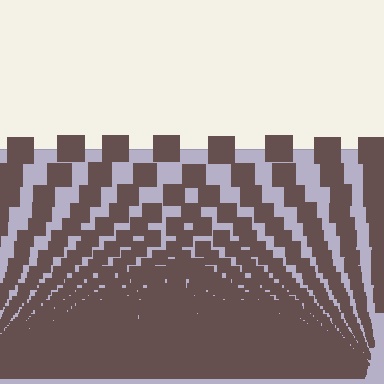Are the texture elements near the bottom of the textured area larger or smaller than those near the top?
Smaller. The gradient is inverted — elements near the bottom are smaller and denser.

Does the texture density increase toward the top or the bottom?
Density increases toward the bottom.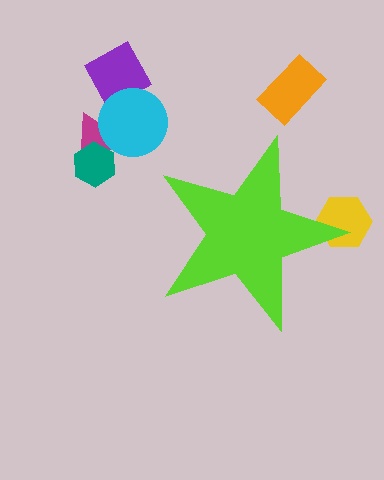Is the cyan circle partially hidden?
No, the cyan circle is fully visible.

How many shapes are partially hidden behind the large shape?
1 shape is partially hidden.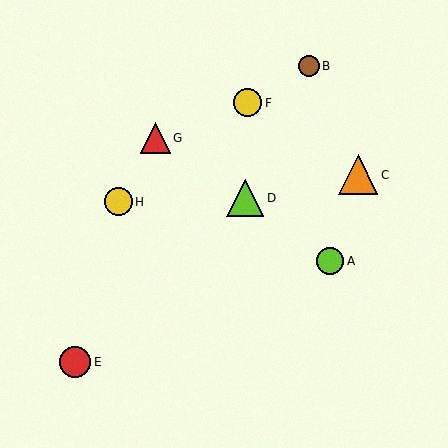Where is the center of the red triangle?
The center of the red triangle is at (155, 138).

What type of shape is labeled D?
Shape D is a lime triangle.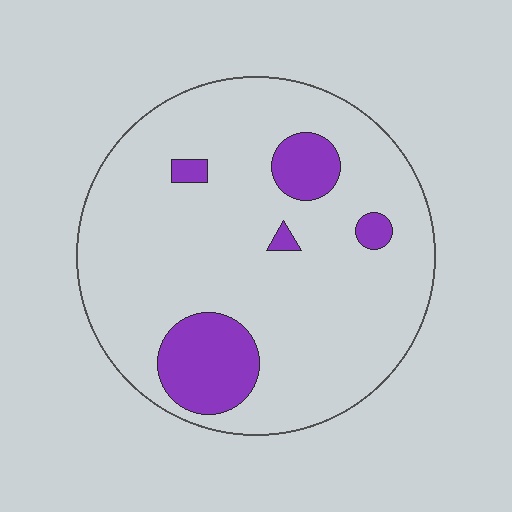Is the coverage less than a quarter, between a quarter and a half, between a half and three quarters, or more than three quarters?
Less than a quarter.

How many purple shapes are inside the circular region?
5.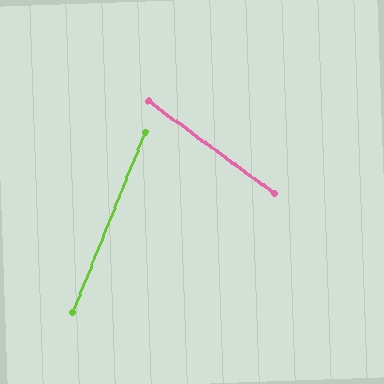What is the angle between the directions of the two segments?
Approximately 76 degrees.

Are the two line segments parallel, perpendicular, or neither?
Neither parallel nor perpendicular — they differ by about 76°.